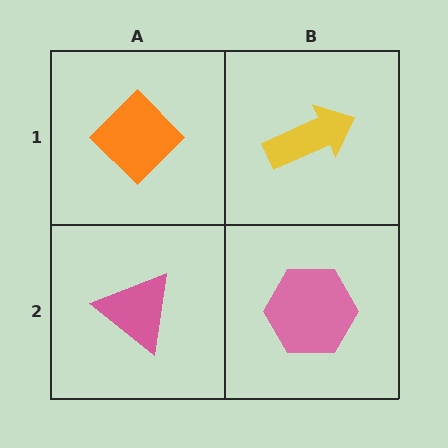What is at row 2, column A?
A pink triangle.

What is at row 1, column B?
A yellow arrow.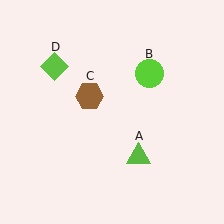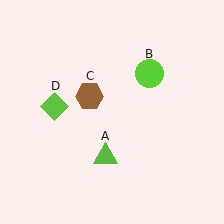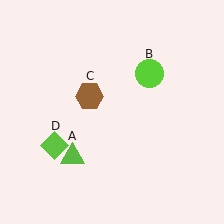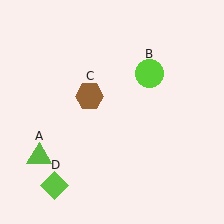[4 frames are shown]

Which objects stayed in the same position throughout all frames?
Lime circle (object B) and brown hexagon (object C) remained stationary.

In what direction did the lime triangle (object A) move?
The lime triangle (object A) moved left.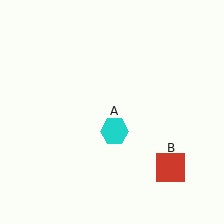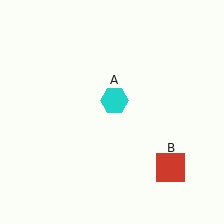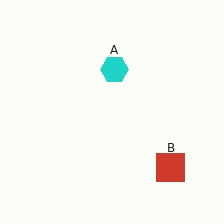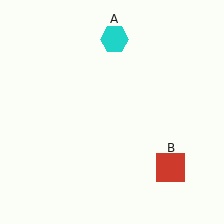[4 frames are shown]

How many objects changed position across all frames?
1 object changed position: cyan hexagon (object A).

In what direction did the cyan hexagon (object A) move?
The cyan hexagon (object A) moved up.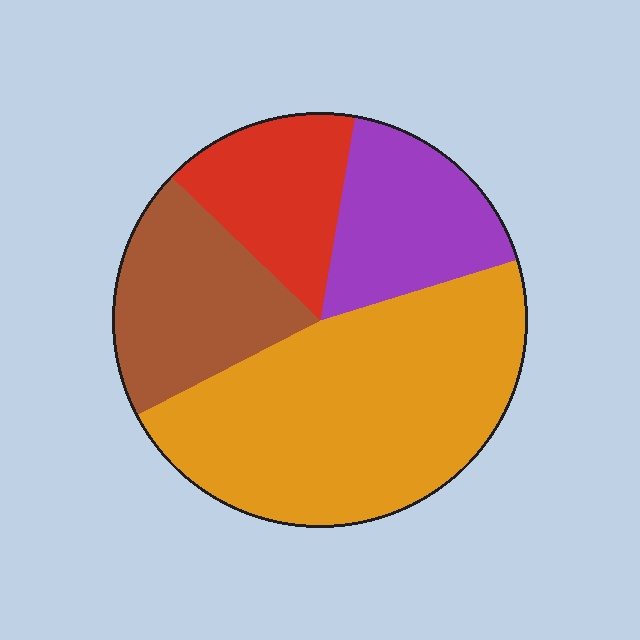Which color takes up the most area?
Orange, at roughly 45%.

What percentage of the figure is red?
Red takes up about one sixth (1/6) of the figure.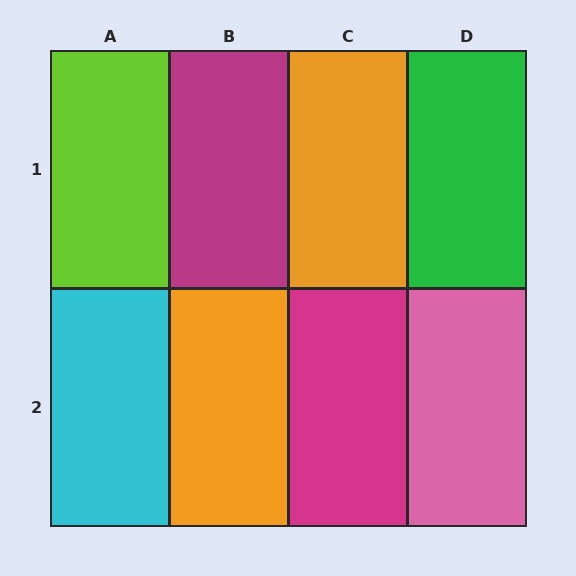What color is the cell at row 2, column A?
Cyan.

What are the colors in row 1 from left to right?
Lime, magenta, orange, green.